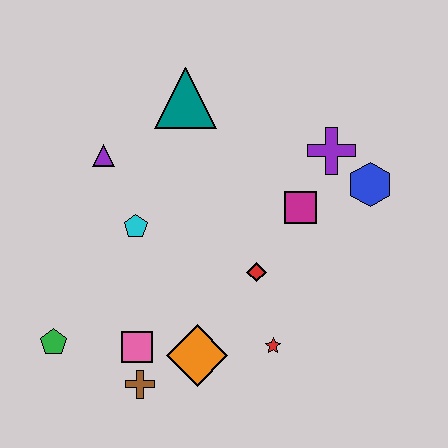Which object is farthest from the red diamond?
The green pentagon is farthest from the red diamond.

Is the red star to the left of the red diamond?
No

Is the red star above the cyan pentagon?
No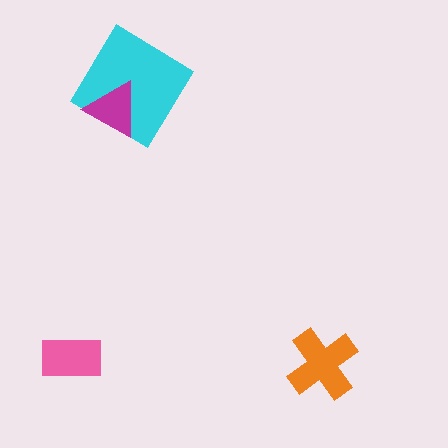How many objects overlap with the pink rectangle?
0 objects overlap with the pink rectangle.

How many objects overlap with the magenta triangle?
1 object overlaps with the magenta triangle.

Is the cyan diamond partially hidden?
Yes, it is partially covered by another shape.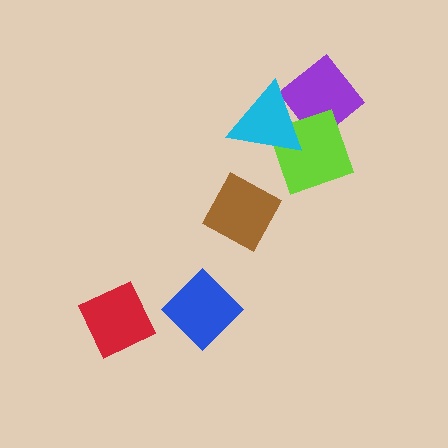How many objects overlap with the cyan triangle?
2 objects overlap with the cyan triangle.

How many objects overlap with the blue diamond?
0 objects overlap with the blue diamond.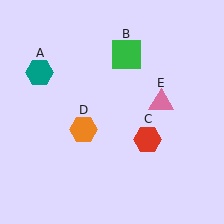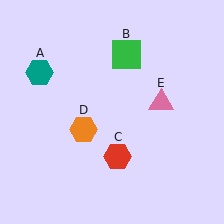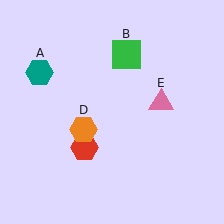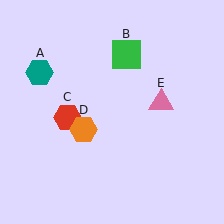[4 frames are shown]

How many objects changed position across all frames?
1 object changed position: red hexagon (object C).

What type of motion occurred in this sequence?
The red hexagon (object C) rotated clockwise around the center of the scene.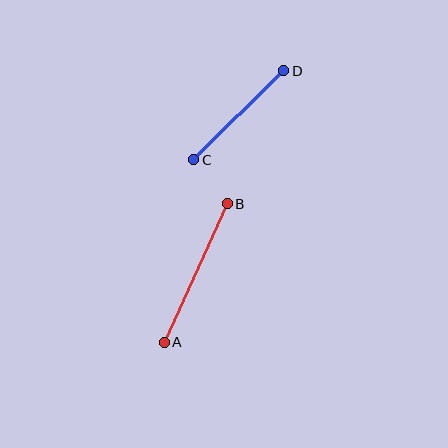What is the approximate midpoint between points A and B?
The midpoint is at approximately (196, 273) pixels.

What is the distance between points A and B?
The distance is approximately 152 pixels.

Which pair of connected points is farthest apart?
Points A and B are farthest apart.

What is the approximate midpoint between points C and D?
The midpoint is at approximately (239, 115) pixels.